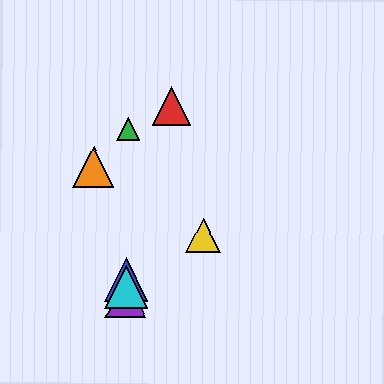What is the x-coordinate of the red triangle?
The red triangle is at x≈172.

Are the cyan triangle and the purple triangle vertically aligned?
Yes, both are at x≈126.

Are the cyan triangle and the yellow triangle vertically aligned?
No, the cyan triangle is at x≈126 and the yellow triangle is at x≈203.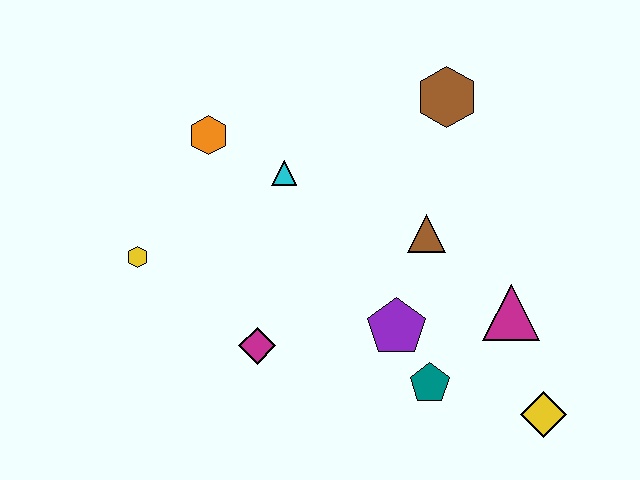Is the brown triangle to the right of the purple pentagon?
Yes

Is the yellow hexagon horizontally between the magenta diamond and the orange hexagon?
No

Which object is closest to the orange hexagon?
The cyan triangle is closest to the orange hexagon.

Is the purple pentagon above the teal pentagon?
Yes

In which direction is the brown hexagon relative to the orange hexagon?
The brown hexagon is to the right of the orange hexagon.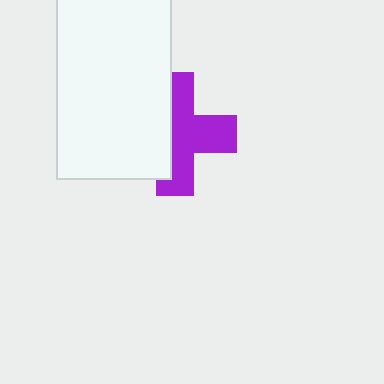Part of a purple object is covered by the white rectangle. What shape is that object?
It is a cross.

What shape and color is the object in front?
The object in front is a white rectangle.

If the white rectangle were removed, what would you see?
You would see the complete purple cross.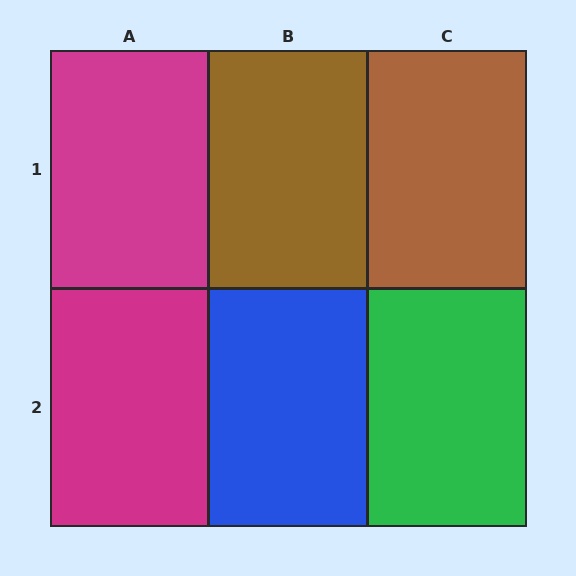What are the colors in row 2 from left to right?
Magenta, blue, green.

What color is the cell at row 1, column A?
Magenta.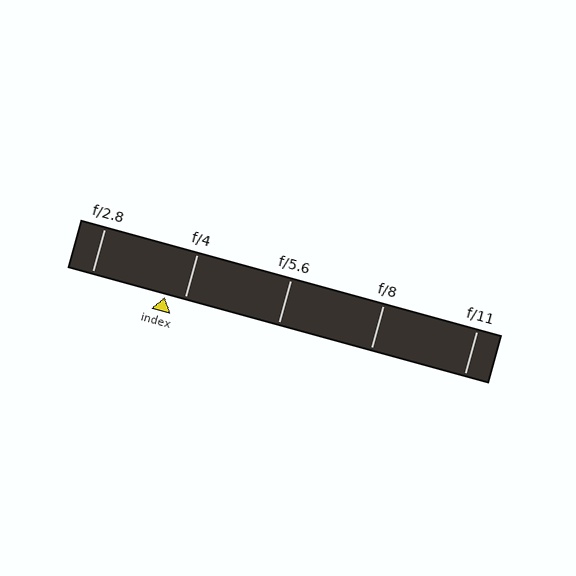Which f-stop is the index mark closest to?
The index mark is closest to f/4.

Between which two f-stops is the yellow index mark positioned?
The index mark is between f/2.8 and f/4.